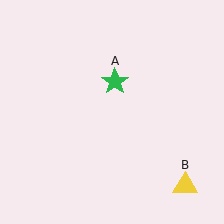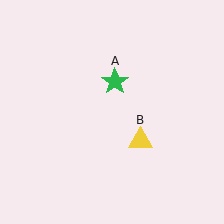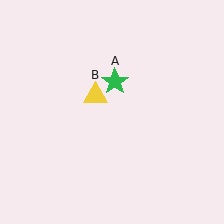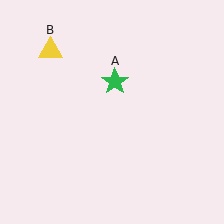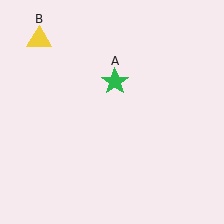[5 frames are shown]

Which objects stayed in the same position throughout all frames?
Green star (object A) remained stationary.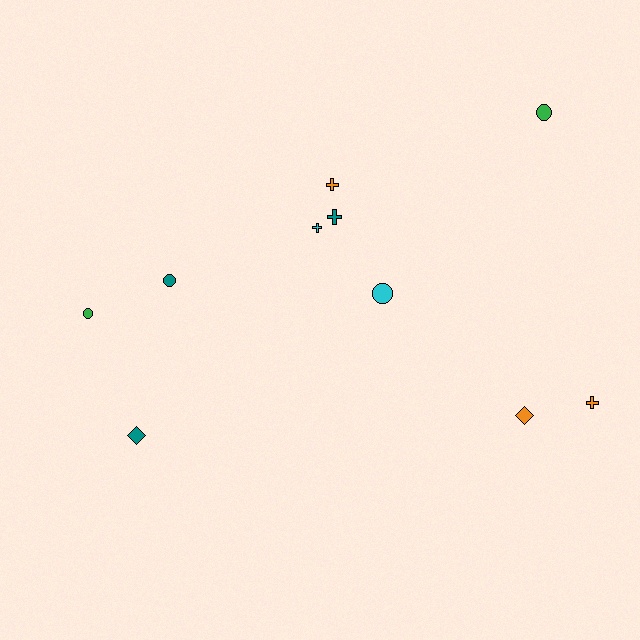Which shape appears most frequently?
Cross, with 4 objects.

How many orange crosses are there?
There are 2 orange crosses.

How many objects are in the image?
There are 10 objects.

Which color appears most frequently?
Teal, with 3 objects.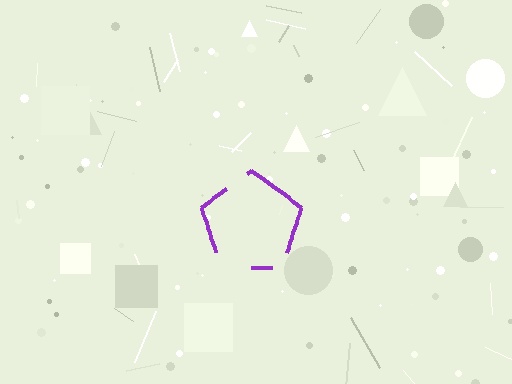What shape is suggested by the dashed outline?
The dashed outline suggests a pentagon.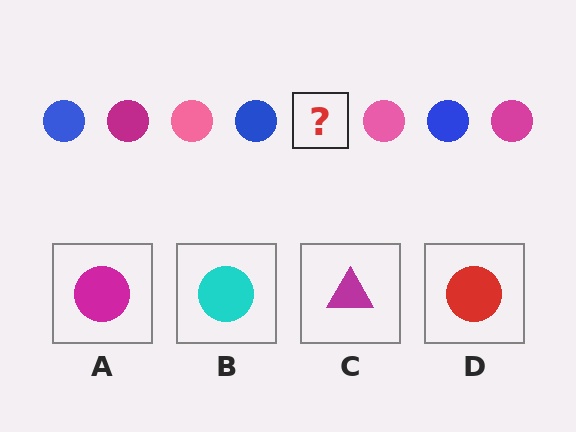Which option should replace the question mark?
Option A.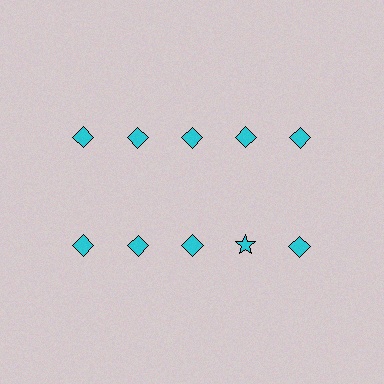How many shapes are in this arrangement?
There are 10 shapes arranged in a grid pattern.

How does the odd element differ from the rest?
It has a different shape: star instead of diamond.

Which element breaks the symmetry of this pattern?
The cyan star in the second row, second from right column breaks the symmetry. All other shapes are cyan diamonds.